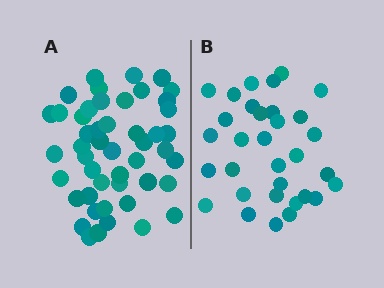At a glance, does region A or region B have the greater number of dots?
Region A (the left region) has more dots.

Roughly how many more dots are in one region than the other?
Region A has approximately 15 more dots than region B.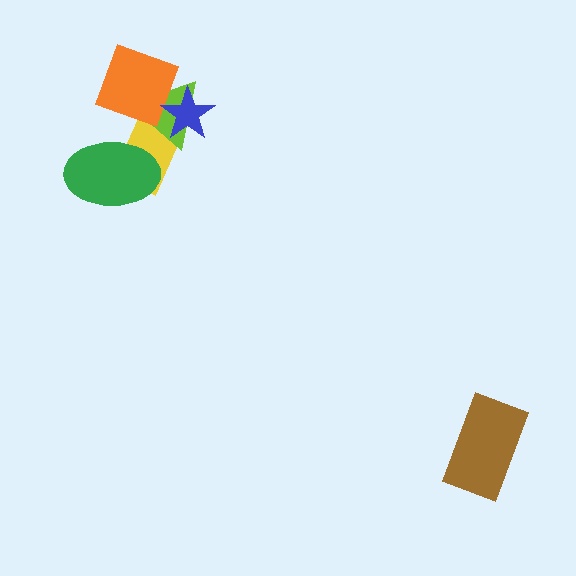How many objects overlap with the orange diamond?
3 objects overlap with the orange diamond.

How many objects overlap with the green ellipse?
1 object overlaps with the green ellipse.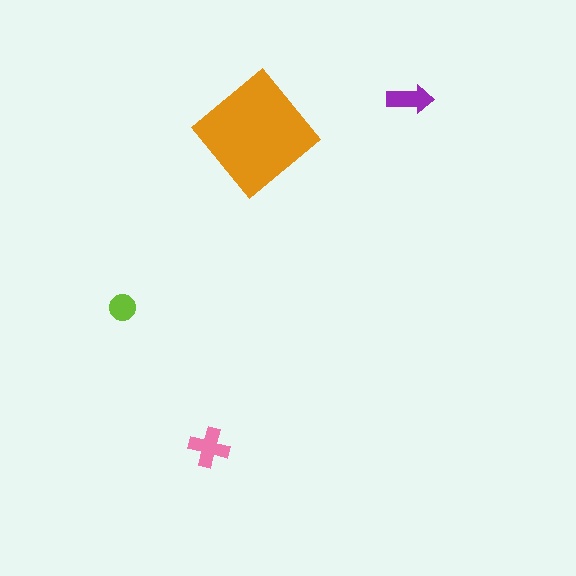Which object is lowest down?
The pink cross is bottommost.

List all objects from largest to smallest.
The orange diamond, the pink cross, the purple arrow, the lime circle.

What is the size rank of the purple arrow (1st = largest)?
3rd.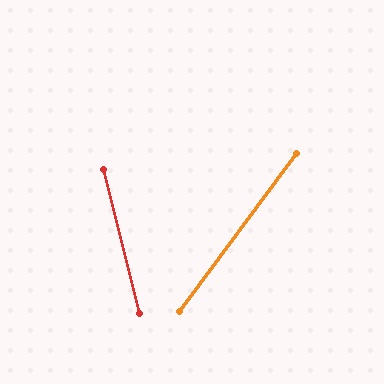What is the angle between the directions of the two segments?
Approximately 51 degrees.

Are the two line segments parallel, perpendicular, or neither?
Neither parallel nor perpendicular — they differ by about 51°.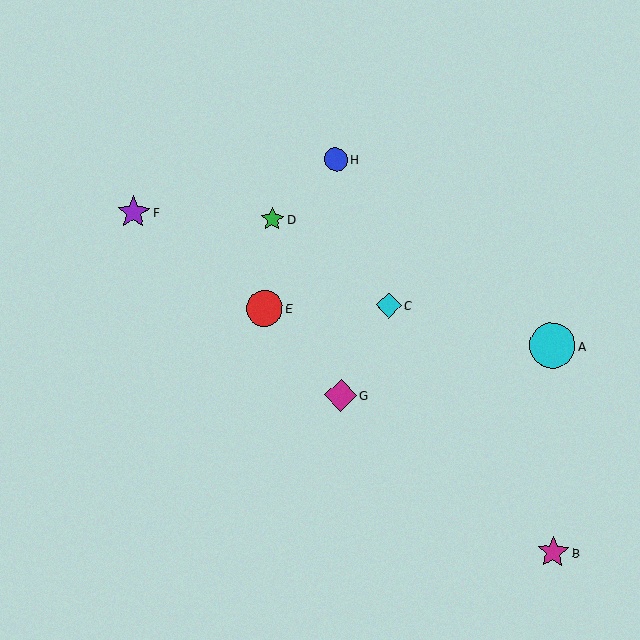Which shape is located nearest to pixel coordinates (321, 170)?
The blue circle (labeled H) at (335, 159) is nearest to that location.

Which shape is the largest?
The cyan circle (labeled A) is the largest.